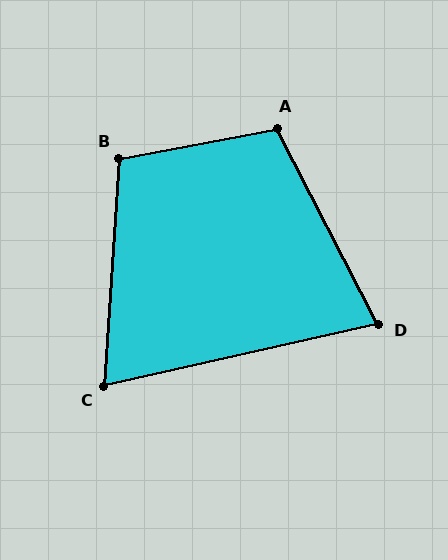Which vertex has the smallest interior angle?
C, at approximately 74 degrees.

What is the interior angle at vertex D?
Approximately 75 degrees (acute).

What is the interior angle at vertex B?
Approximately 105 degrees (obtuse).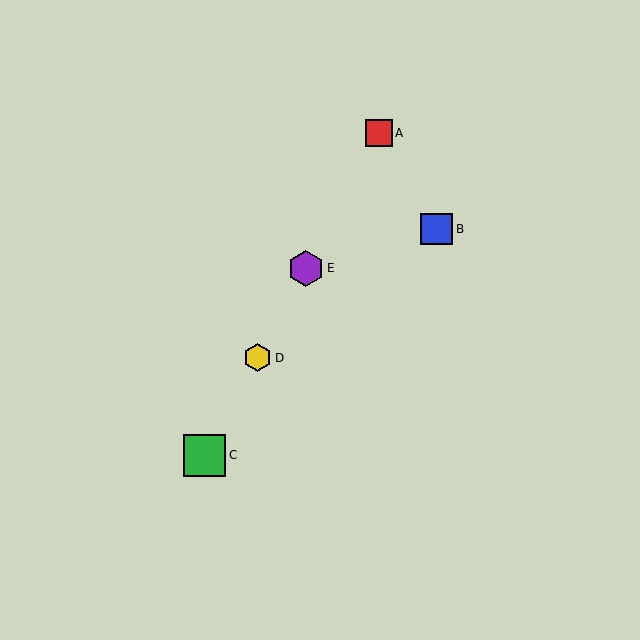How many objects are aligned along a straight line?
4 objects (A, C, D, E) are aligned along a straight line.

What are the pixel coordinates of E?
Object E is at (306, 268).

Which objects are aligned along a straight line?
Objects A, C, D, E are aligned along a straight line.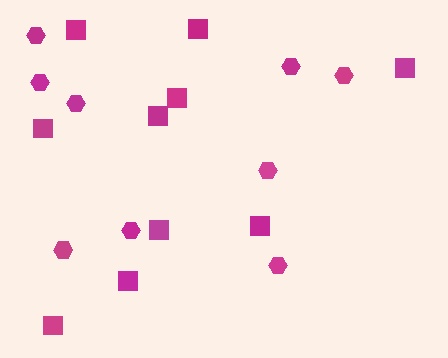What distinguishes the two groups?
There are 2 groups: one group of squares (10) and one group of hexagons (9).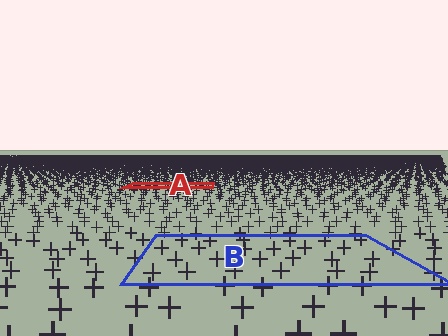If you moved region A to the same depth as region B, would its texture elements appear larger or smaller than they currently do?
They would appear larger. At a closer depth, the same texture elements are projected at a bigger on-screen size.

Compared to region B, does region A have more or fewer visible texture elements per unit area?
Region A has more texture elements per unit area — they are packed more densely because it is farther away.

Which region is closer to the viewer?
Region B is closer. The texture elements there are larger and more spread out.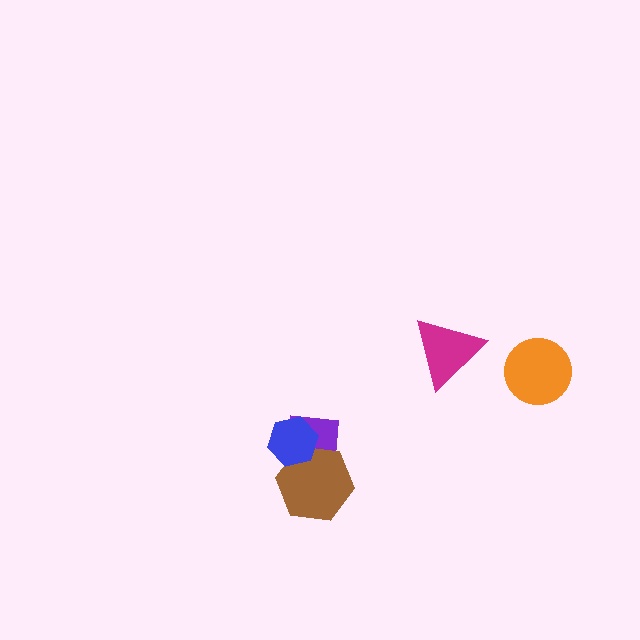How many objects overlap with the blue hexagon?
2 objects overlap with the blue hexagon.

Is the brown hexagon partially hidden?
Yes, it is partially covered by another shape.